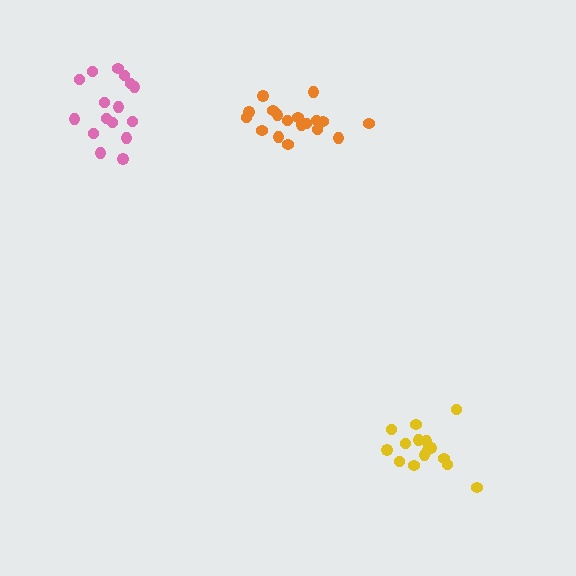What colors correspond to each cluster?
The clusters are colored: yellow, orange, pink.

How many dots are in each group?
Group 1: 15 dots, Group 2: 18 dots, Group 3: 16 dots (49 total).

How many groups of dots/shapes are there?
There are 3 groups.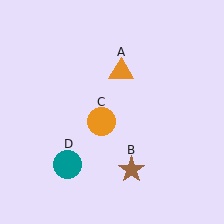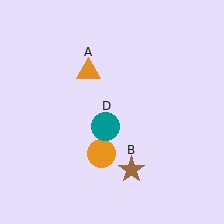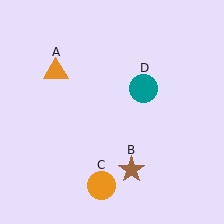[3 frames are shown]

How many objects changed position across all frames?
3 objects changed position: orange triangle (object A), orange circle (object C), teal circle (object D).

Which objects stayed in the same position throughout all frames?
Brown star (object B) remained stationary.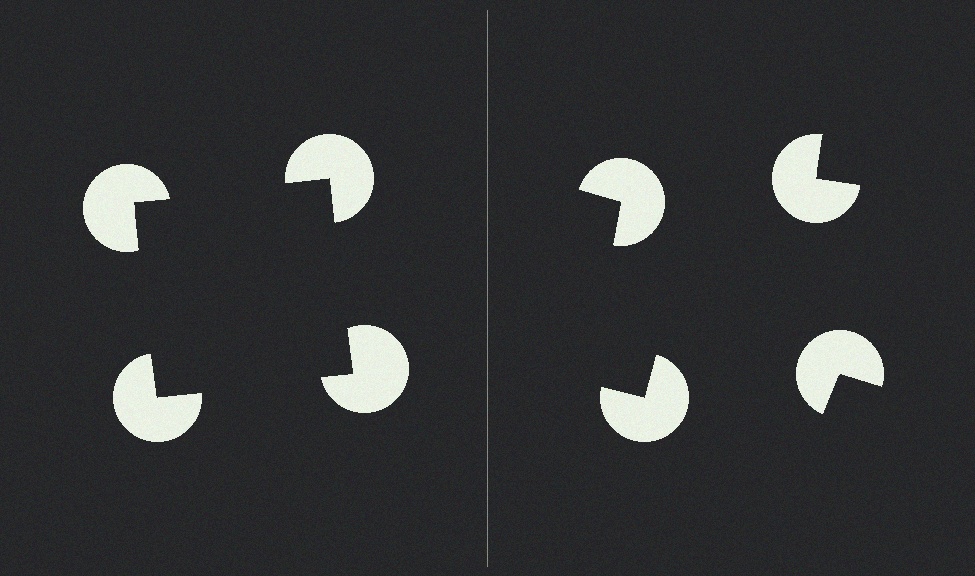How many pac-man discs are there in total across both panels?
8 — 4 on each side.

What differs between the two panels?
The pac-man discs are positioned identically on both sides; only the wedge orientations differ. On the left they align to a square; on the right they are misaligned.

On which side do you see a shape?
An illusory square appears on the left side. On the right side the wedge cuts are rotated, so no coherent shape forms.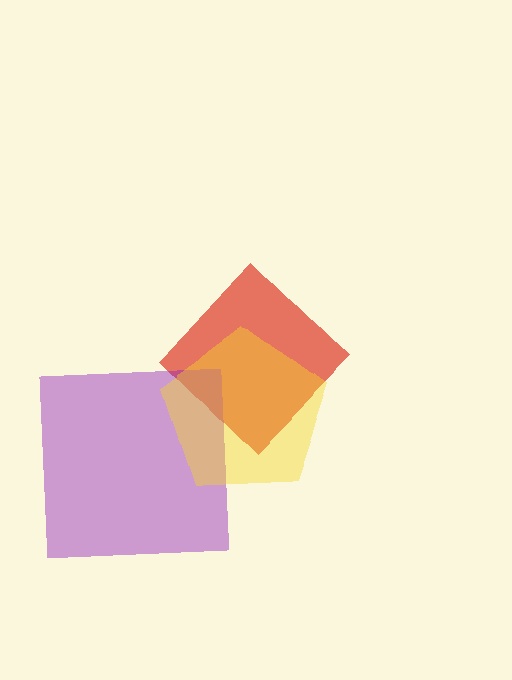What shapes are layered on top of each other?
The layered shapes are: a red diamond, a purple square, a yellow pentagon.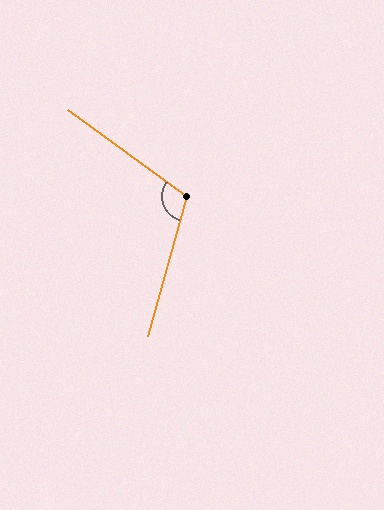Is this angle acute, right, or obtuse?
It is obtuse.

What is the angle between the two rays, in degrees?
Approximately 110 degrees.